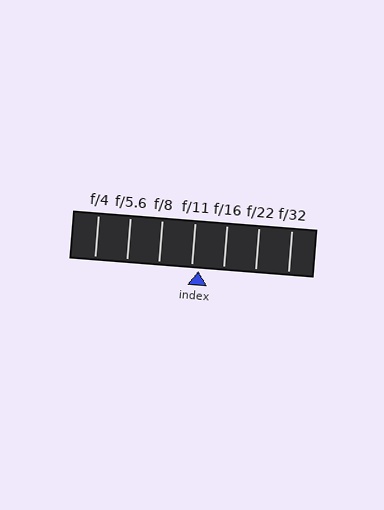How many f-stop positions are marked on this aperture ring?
There are 7 f-stop positions marked.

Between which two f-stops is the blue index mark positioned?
The index mark is between f/11 and f/16.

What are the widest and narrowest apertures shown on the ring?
The widest aperture shown is f/4 and the narrowest is f/32.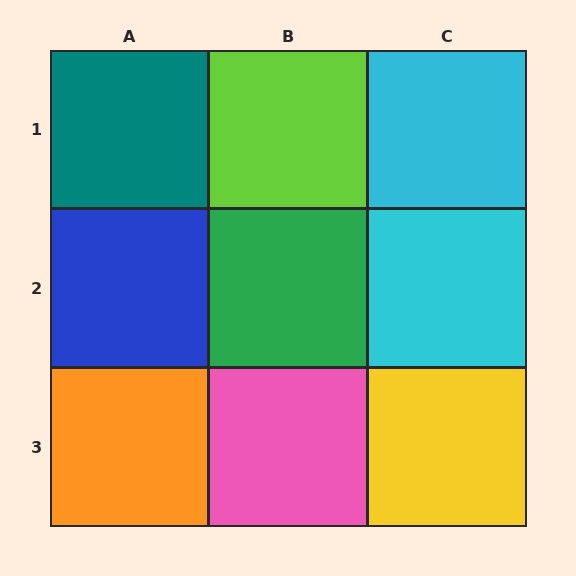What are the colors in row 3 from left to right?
Orange, pink, yellow.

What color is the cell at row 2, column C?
Cyan.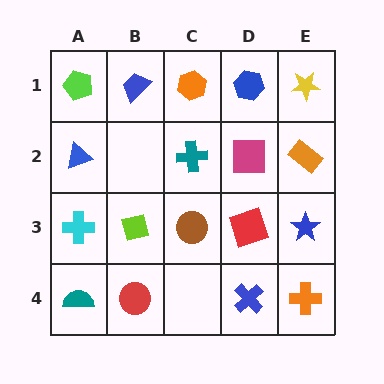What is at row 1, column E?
A yellow star.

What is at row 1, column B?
A blue trapezoid.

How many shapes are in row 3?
5 shapes.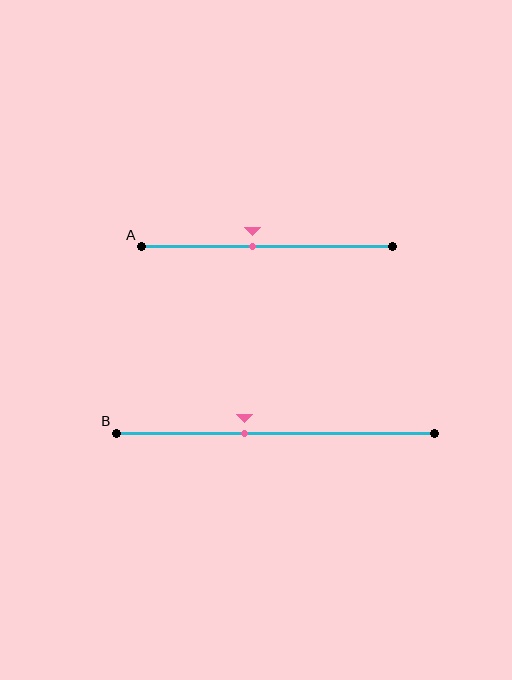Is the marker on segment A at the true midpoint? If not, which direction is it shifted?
No, the marker on segment A is shifted to the left by about 6% of the segment length.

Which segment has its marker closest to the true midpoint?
Segment A has its marker closest to the true midpoint.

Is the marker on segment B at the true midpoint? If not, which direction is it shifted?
No, the marker on segment B is shifted to the left by about 10% of the segment length.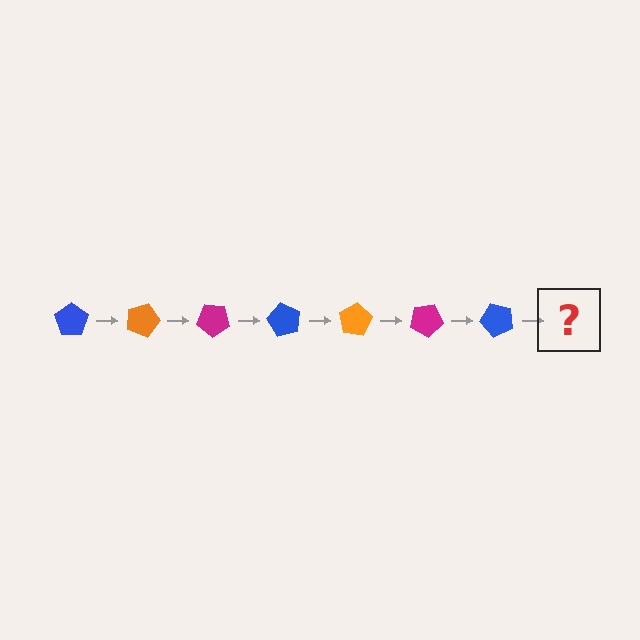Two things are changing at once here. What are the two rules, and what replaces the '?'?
The two rules are that it rotates 20 degrees each step and the color cycles through blue, orange, and magenta. The '?' should be an orange pentagon, rotated 140 degrees from the start.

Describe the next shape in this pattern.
It should be an orange pentagon, rotated 140 degrees from the start.